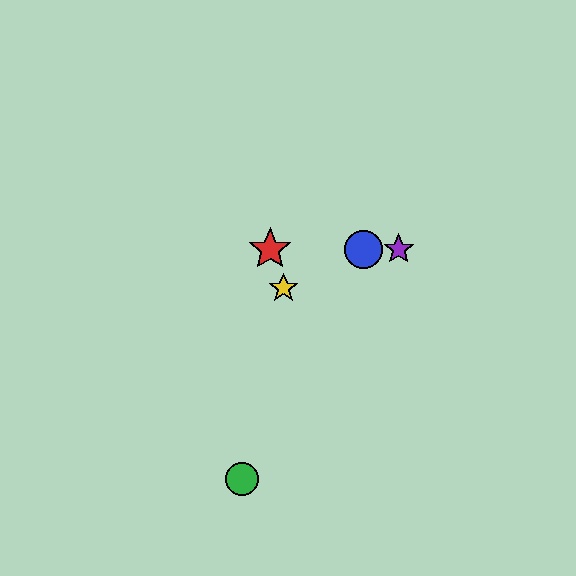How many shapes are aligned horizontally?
3 shapes (the red star, the blue circle, the purple star) are aligned horizontally.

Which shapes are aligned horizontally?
The red star, the blue circle, the purple star are aligned horizontally.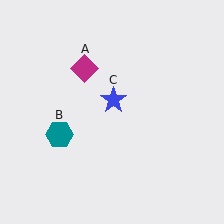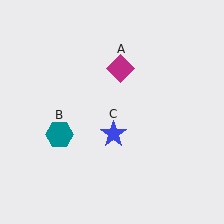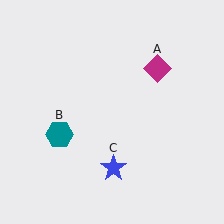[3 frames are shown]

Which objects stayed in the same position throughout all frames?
Teal hexagon (object B) remained stationary.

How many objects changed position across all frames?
2 objects changed position: magenta diamond (object A), blue star (object C).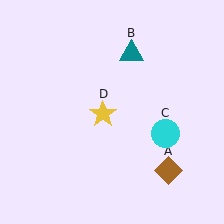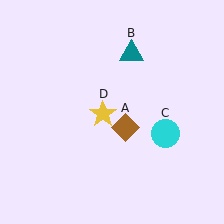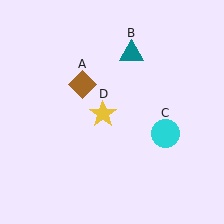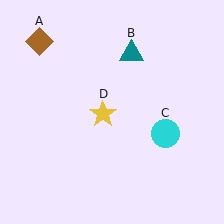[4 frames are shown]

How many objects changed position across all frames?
1 object changed position: brown diamond (object A).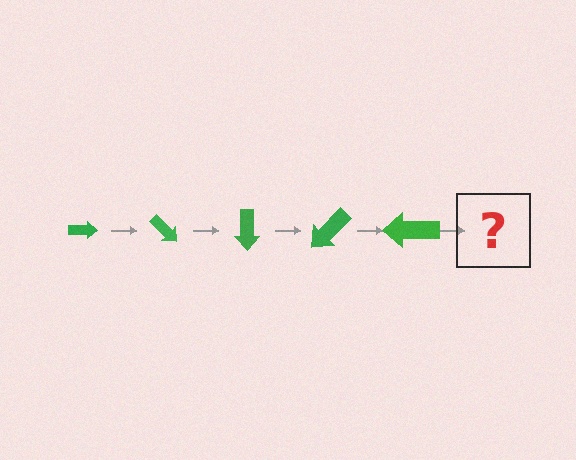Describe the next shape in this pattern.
It should be an arrow, larger than the previous one and rotated 225 degrees from the start.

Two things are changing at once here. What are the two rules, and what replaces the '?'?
The two rules are that the arrow grows larger each step and it rotates 45 degrees each step. The '?' should be an arrow, larger than the previous one and rotated 225 degrees from the start.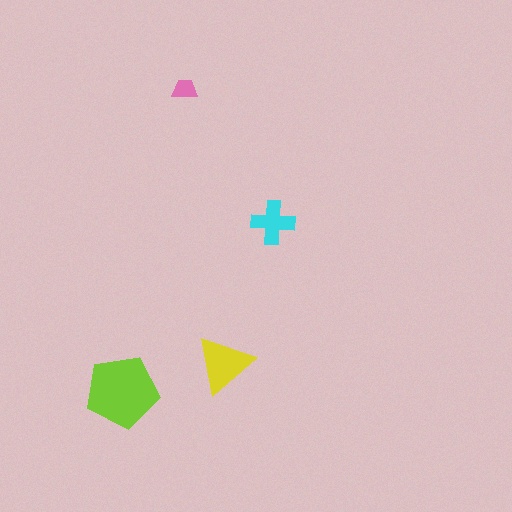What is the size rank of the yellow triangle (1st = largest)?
2nd.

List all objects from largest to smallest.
The lime pentagon, the yellow triangle, the cyan cross, the pink trapezoid.